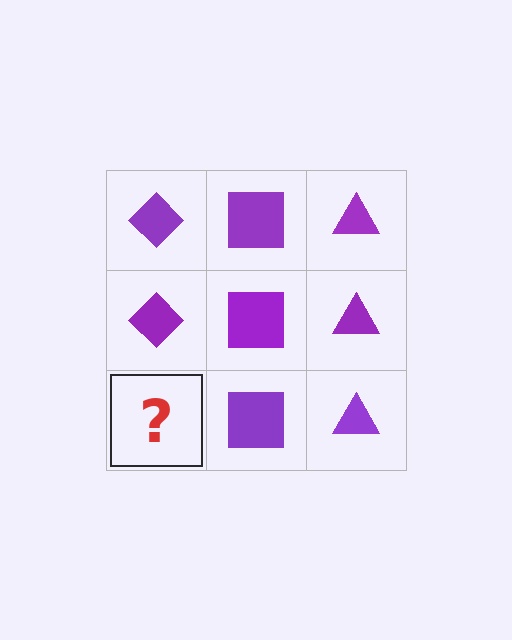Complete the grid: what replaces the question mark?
The question mark should be replaced with a purple diamond.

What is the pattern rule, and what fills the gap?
The rule is that each column has a consistent shape. The gap should be filled with a purple diamond.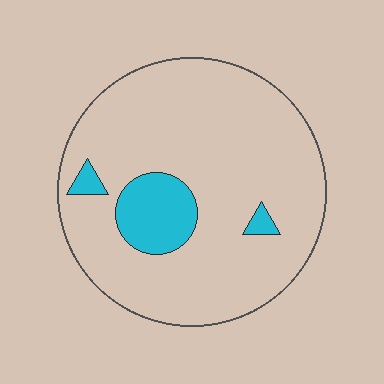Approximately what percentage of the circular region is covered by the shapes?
Approximately 10%.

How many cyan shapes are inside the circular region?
3.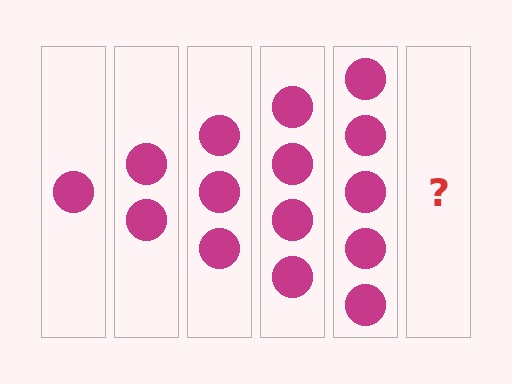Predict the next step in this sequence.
The next step is 6 circles.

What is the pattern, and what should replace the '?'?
The pattern is that each step adds one more circle. The '?' should be 6 circles.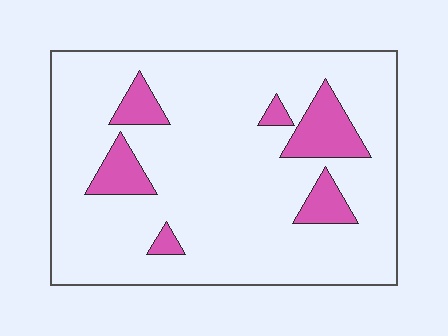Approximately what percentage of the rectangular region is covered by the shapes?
Approximately 15%.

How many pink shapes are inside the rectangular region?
6.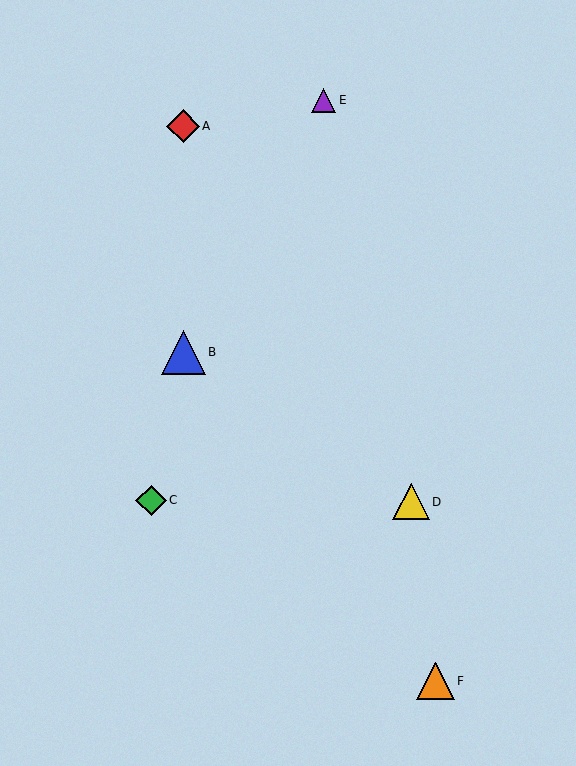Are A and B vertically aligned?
Yes, both are at x≈183.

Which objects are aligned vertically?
Objects A, B are aligned vertically.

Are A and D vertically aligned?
No, A is at x≈183 and D is at x≈411.